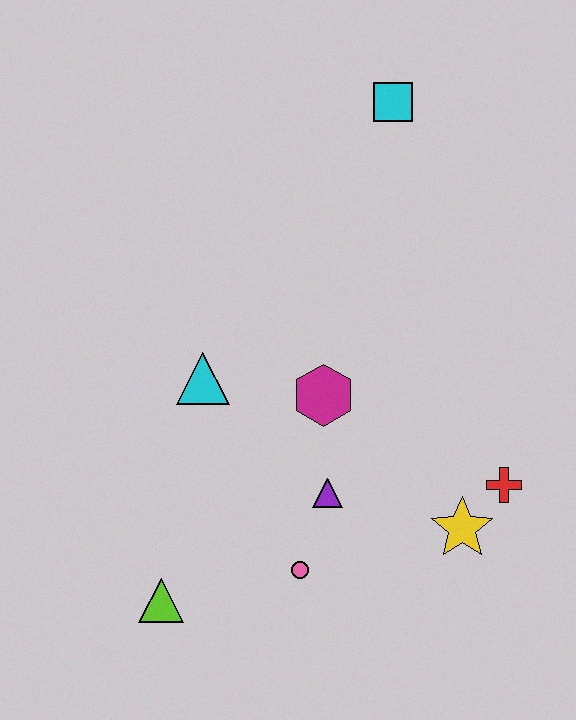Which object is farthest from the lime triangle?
The cyan square is farthest from the lime triangle.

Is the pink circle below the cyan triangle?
Yes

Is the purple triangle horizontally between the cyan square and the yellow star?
No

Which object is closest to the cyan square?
The magenta hexagon is closest to the cyan square.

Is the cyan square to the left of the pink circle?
No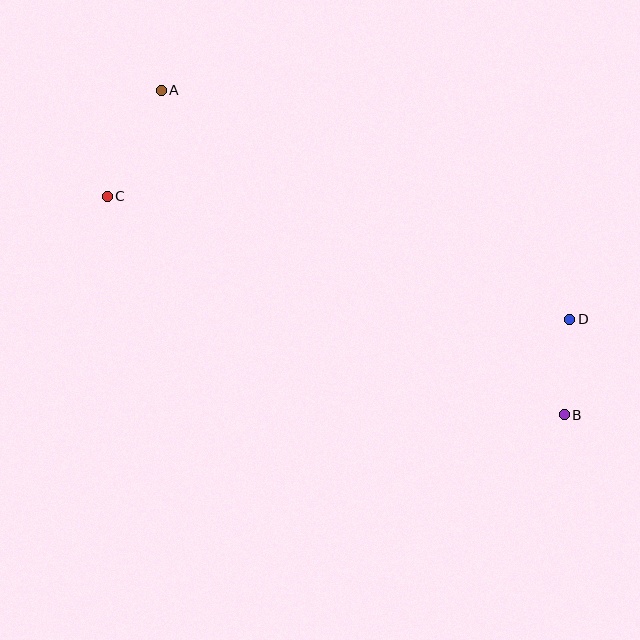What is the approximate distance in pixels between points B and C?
The distance between B and C is approximately 506 pixels.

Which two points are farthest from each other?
Points A and B are farthest from each other.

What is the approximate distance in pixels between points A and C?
The distance between A and C is approximately 119 pixels.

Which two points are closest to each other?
Points B and D are closest to each other.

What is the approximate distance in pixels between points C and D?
The distance between C and D is approximately 478 pixels.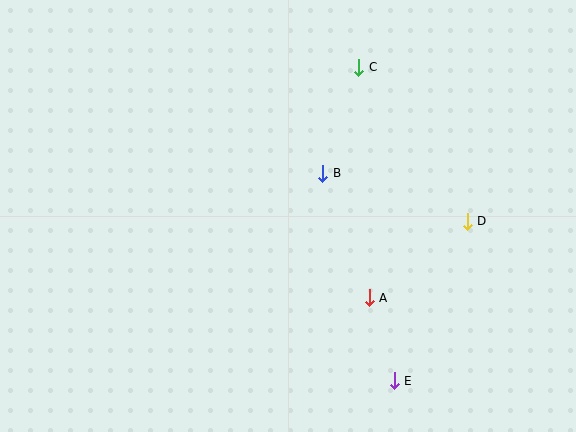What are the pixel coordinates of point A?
Point A is at (369, 298).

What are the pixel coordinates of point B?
Point B is at (323, 173).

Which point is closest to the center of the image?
Point B at (323, 173) is closest to the center.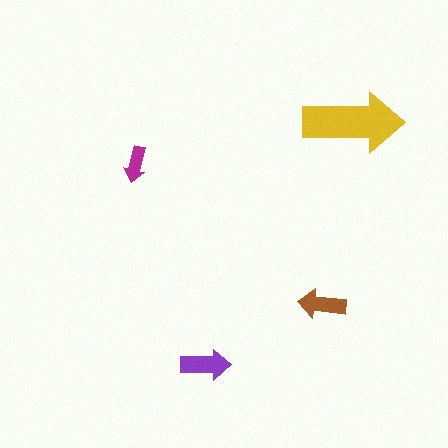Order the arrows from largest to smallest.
the yellow one, the purple one, the brown one, the magenta one.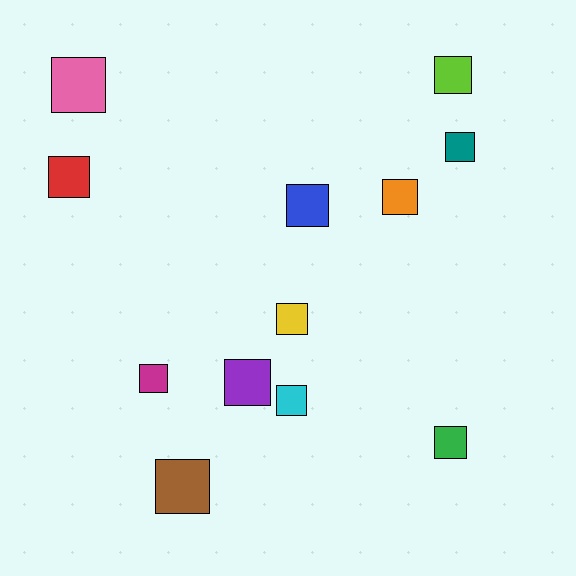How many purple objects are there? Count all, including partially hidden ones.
There is 1 purple object.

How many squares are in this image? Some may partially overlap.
There are 12 squares.